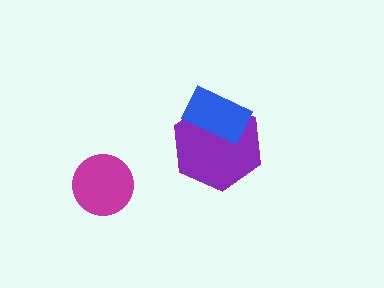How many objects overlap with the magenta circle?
0 objects overlap with the magenta circle.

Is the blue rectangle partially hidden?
No, no other shape covers it.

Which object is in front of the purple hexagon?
The blue rectangle is in front of the purple hexagon.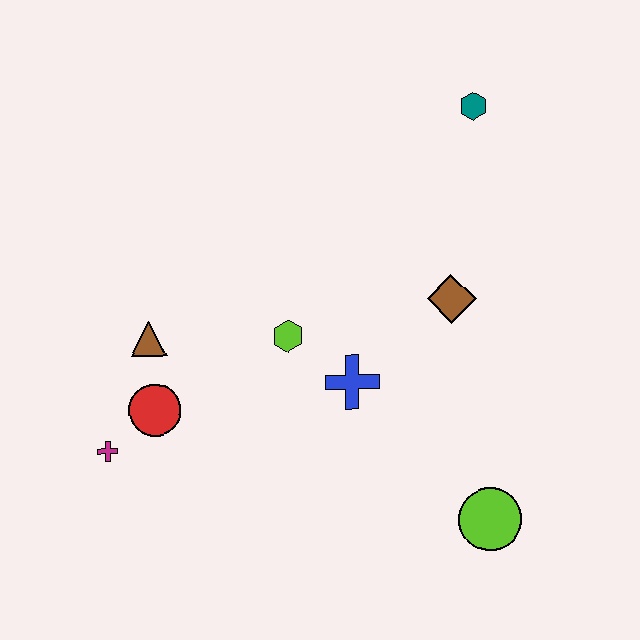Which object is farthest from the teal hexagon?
The magenta cross is farthest from the teal hexagon.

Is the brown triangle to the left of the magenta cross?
No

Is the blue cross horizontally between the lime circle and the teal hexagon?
No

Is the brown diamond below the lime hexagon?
No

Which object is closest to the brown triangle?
The red circle is closest to the brown triangle.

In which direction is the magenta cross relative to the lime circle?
The magenta cross is to the left of the lime circle.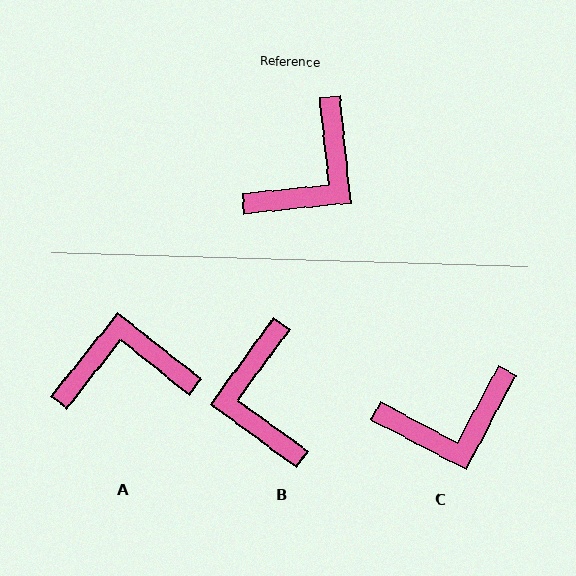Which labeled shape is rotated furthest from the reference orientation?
A, about 136 degrees away.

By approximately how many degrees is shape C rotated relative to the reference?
Approximately 34 degrees clockwise.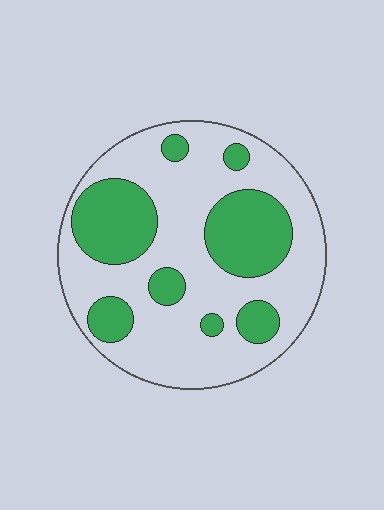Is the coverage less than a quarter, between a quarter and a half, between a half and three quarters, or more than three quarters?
Between a quarter and a half.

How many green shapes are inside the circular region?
8.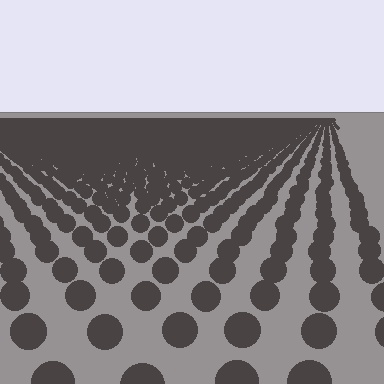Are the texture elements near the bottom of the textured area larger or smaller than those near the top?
Larger. Near the bottom, elements are closer to the viewer and appear at a bigger on-screen size.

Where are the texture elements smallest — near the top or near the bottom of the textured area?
Near the top.